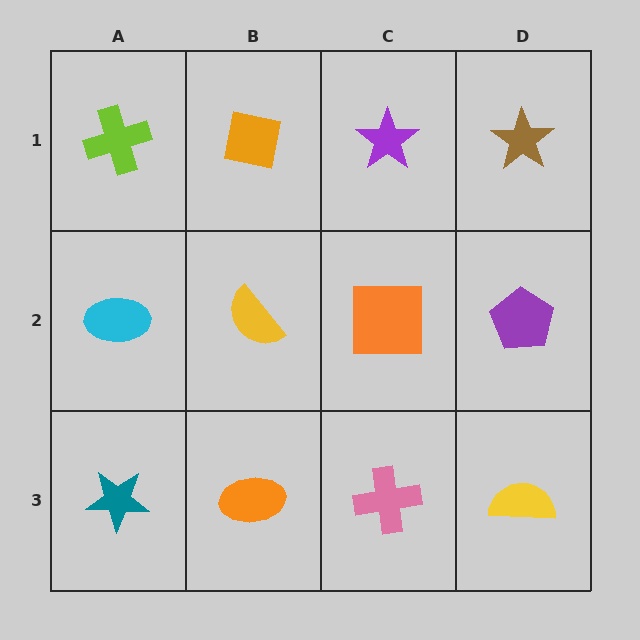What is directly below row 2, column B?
An orange ellipse.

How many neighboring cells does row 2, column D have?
3.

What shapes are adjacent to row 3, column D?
A purple pentagon (row 2, column D), a pink cross (row 3, column C).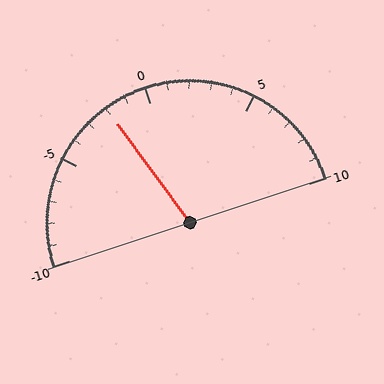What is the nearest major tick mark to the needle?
The nearest major tick mark is 0.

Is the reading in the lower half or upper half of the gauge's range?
The reading is in the lower half of the range (-10 to 10).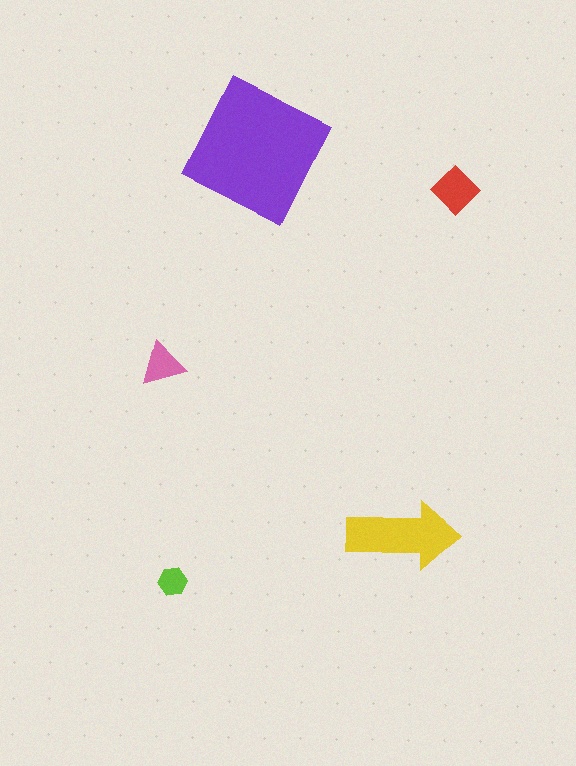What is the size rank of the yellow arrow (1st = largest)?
2nd.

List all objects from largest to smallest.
The purple square, the yellow arrow, the red diamond, the pink triangle, the lime hexagon.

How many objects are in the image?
There are 5 objects in the image.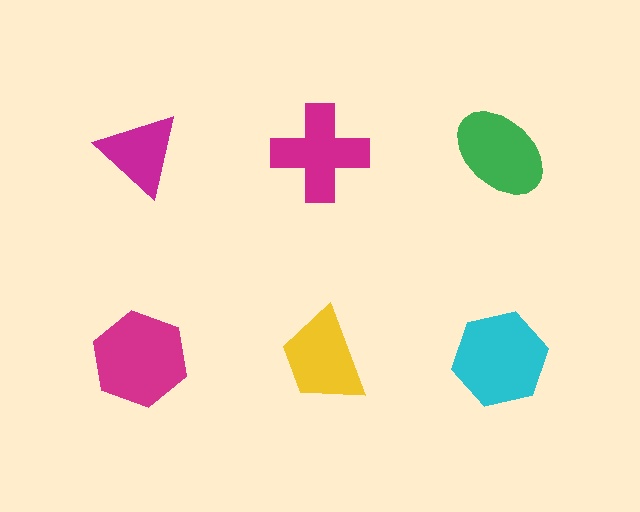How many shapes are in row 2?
3 shapes.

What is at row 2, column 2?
A yellow trapezoid.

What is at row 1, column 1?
A magenta triangle.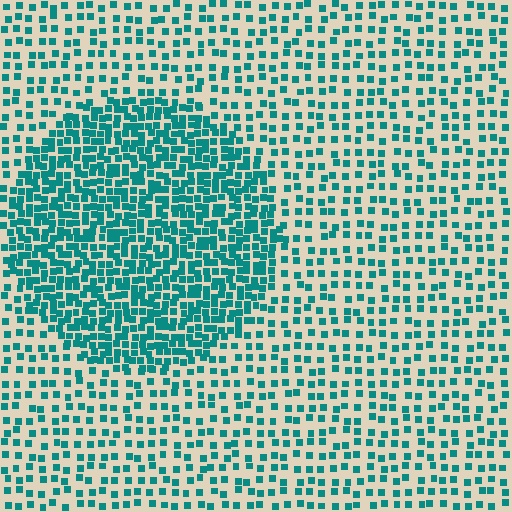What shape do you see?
I see a circle.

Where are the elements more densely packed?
The elements are more densely packed inside the circle boundary.